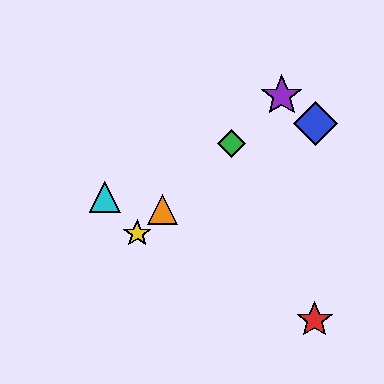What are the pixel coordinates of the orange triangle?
The orange triangle is at (163, 209).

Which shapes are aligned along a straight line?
The green diamond, the yellow star, the purple star, the orange triangle are aligned along a straight line.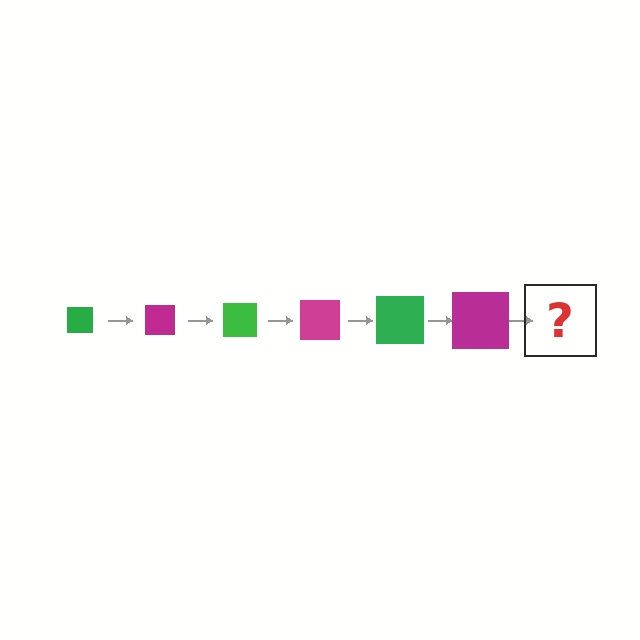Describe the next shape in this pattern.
It should be a green square, larger than the previous one.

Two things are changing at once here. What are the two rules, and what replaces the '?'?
The two rules are that the square grows larger each step and the color cycles through green and magenta. The '?' should be a green square, larger than the previous one.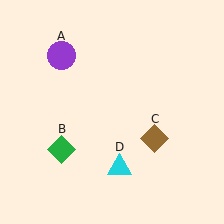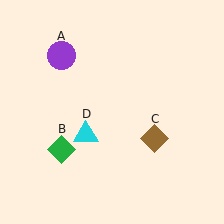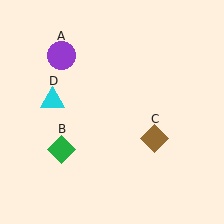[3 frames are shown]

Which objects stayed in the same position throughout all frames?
Purple circle (object A) and green diamond (object B) and brown diamond (object C) remained stationary.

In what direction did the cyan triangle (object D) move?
The cyan triangle (object D) moved up and to the left.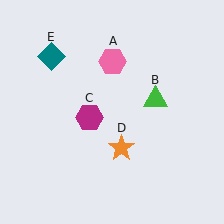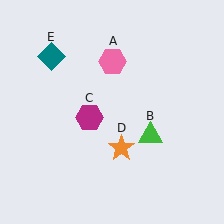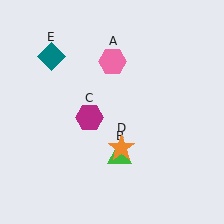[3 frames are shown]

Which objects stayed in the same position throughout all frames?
Pink hexagon (object A) and magenta hexagon (object C) and orange star (object D) and teal diamond (object E) remained stationary.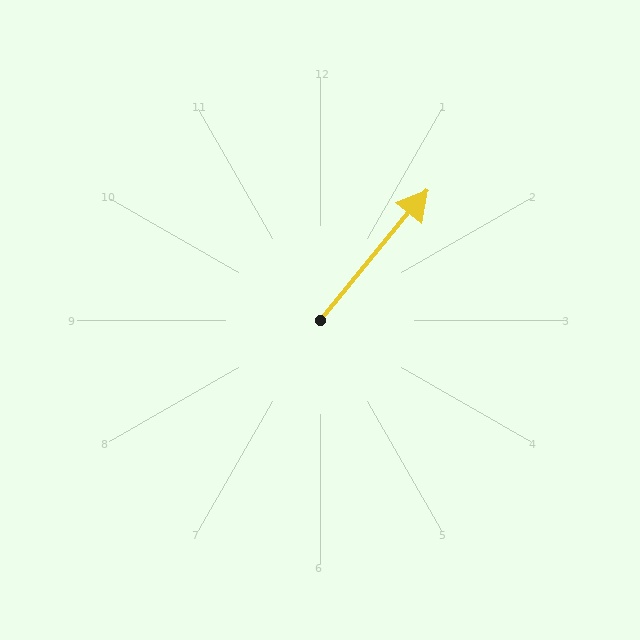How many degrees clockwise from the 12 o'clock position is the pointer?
Approximately 40 degrees.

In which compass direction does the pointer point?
Northeast.